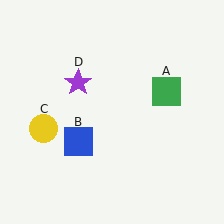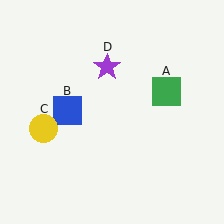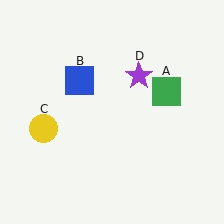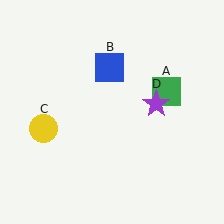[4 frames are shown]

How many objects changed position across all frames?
2 objects changed position: blue square (object B), purple star (object D).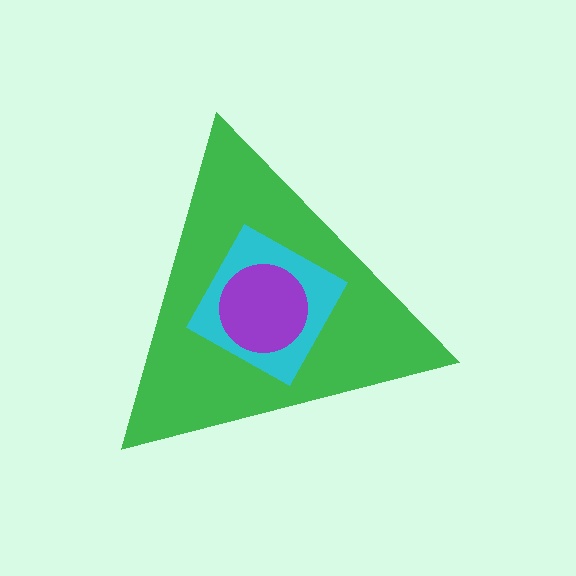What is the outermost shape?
The green triangle.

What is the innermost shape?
The purple circle.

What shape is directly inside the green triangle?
The cyan diamond.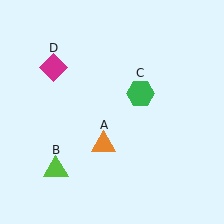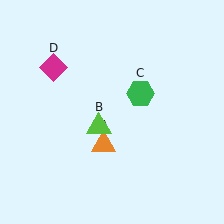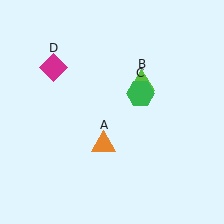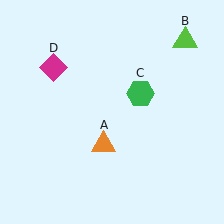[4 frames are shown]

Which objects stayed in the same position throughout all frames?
Orange triangle (object A) and green hexagon (object C) and magenta diamond (object D) remained stationary.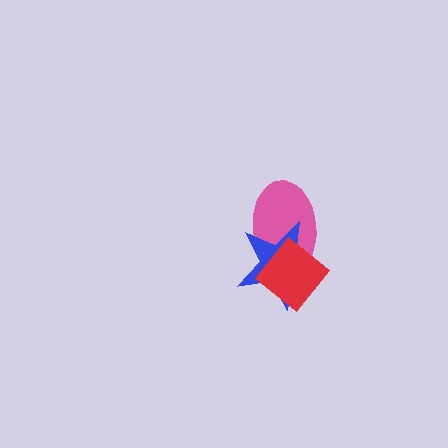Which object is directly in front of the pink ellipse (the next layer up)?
The blue star is directly in front of the pink ellipse.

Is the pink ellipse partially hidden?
Yes, it is partially covered by another shape.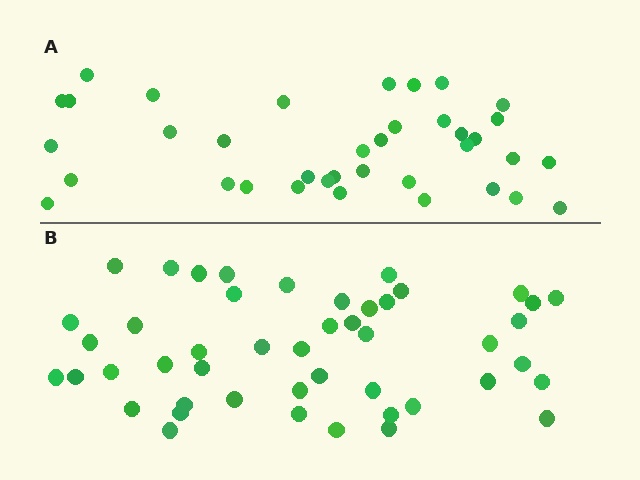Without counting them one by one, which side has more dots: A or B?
Region B (the bottom region) has more dots.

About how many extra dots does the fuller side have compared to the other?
Region B has roughly 10 or so more dots than region A.